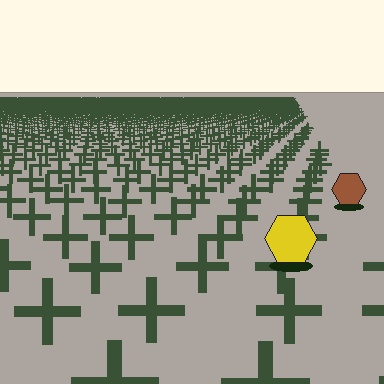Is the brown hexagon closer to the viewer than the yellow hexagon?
No. The yellow hexagon is closer — you can tell from the texture gradient: the ground texture is coarser near it.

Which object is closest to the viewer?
The yellow hexagon is closest. The texture marks near it are larger and more spread out.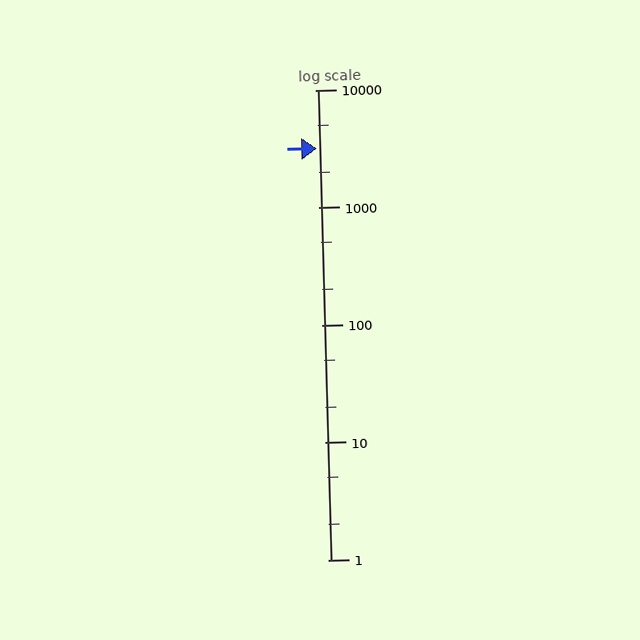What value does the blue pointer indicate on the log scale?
The pointer indicates approximately 3200.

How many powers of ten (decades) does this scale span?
The scale spans 4 decades, from 1 to 10000.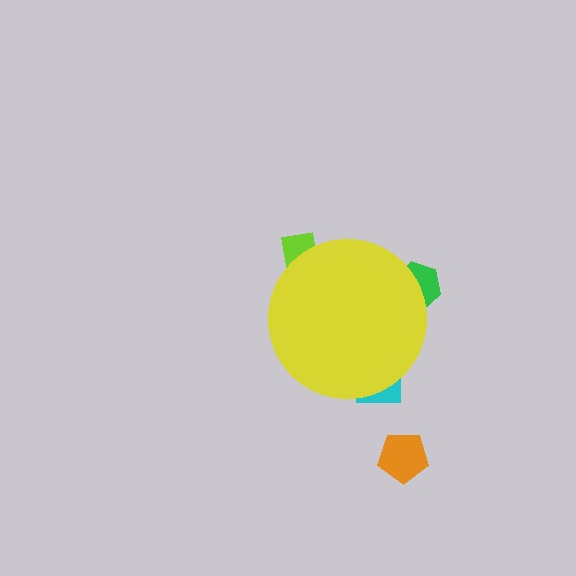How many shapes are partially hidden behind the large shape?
3 shapes are partially hidden.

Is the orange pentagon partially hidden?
No, the orange pentagon is fully visible.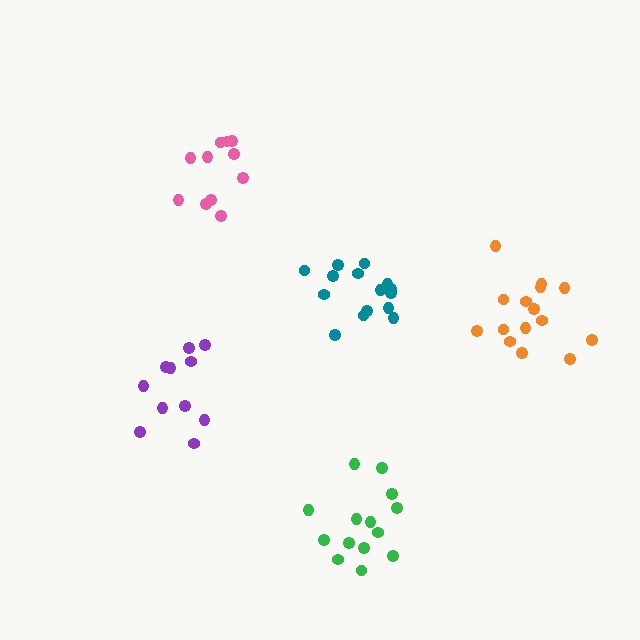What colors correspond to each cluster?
The clusters are colored: pink, teal, orange, green, purple.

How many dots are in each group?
Group 1: 11 dots, Group 2: 15 dots, Group 3: 15 dots, Group 4: 14 dots, Group 5: 11 dots (66 total).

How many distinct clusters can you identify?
There are 5 distinct clusters.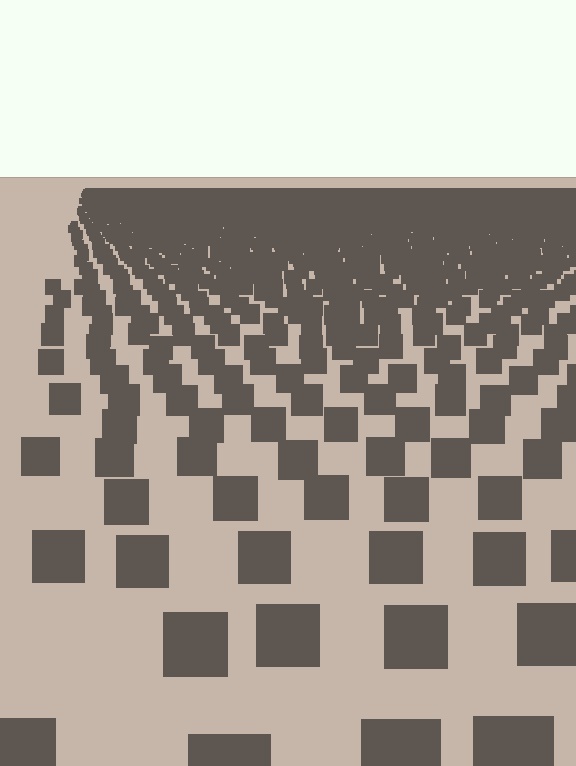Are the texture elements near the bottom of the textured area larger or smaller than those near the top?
Larger. Near the bottom, elements are closer to the viewer and appear at a bigger on-screen size.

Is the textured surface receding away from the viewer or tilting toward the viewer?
The surface is receding away from the viewer. Texture elements get smaller and denser toward the top.